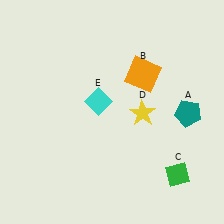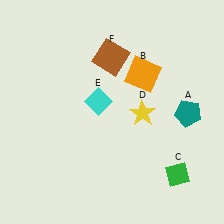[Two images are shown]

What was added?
A brown square (F) was added in Image 2.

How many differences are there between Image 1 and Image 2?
There is 1 difference between the two images.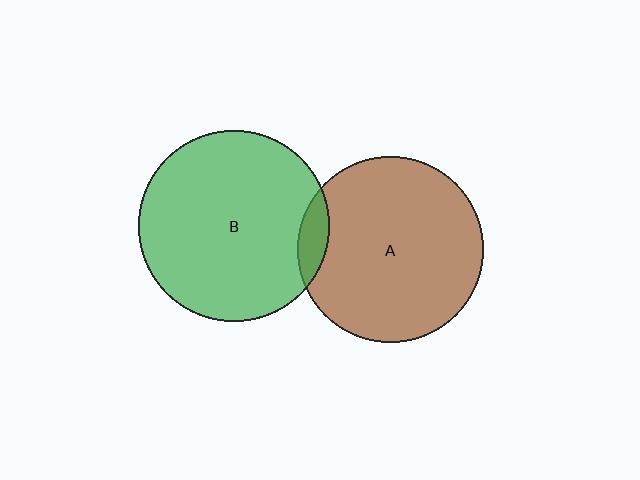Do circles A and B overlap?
Yes.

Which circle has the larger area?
Circle B (green).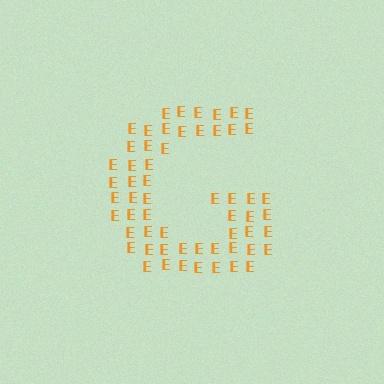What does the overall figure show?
The overall figure shows the letter G.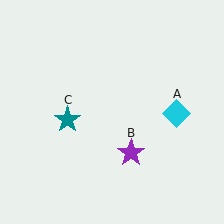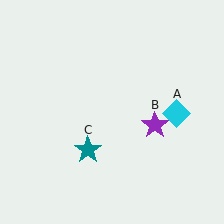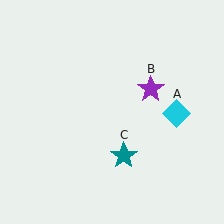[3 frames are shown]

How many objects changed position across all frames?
2 objects changed position: purple star (object B), teal star (object C).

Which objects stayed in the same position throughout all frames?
Cyan diamond (object A) remained stationary.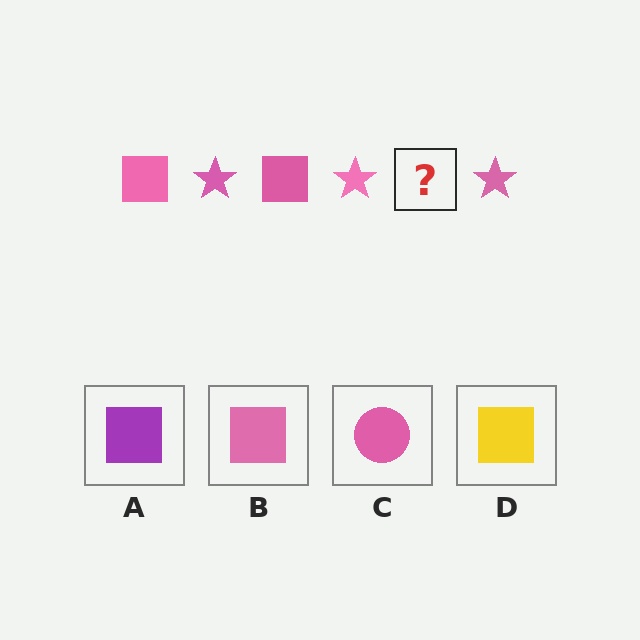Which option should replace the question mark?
Option B.